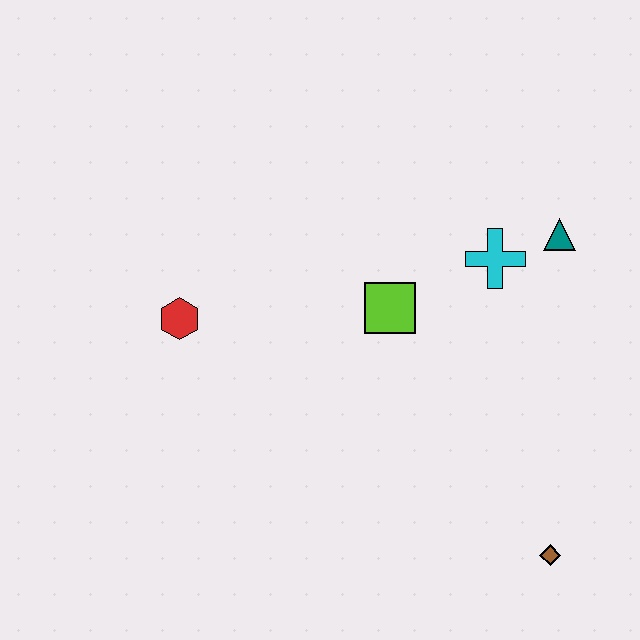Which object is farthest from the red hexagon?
The brown diamond is farthest from the red hexagon.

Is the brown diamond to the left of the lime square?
No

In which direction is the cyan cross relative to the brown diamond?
The cyan cross is above the brown diamond.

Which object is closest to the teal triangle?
The cyan cross is closest to the teal triangle.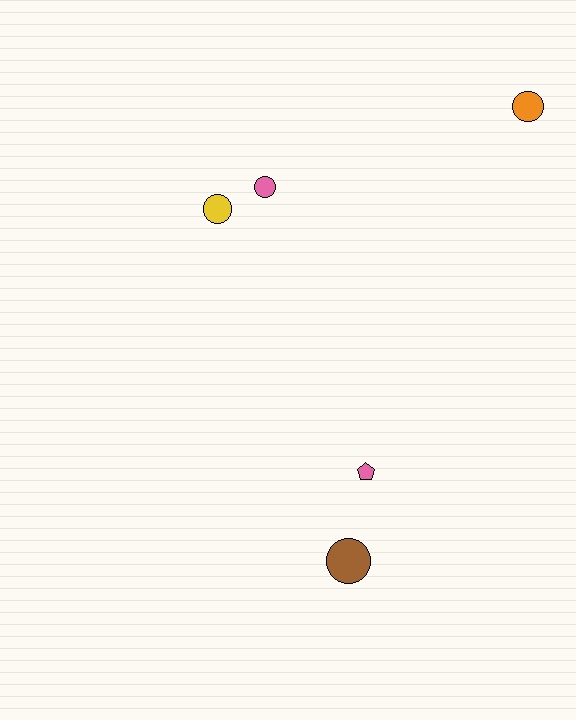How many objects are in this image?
There are 5 objects.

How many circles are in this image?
There are 4 circles.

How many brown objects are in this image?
There is 1 brown object.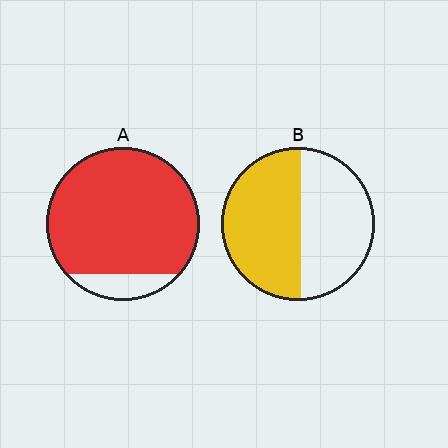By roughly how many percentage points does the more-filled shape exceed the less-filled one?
By roughly 35 percentage points (A over B).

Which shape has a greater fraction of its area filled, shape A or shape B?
Shape A.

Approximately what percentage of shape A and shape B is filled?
A is approximately 90% and B is approximately 50%.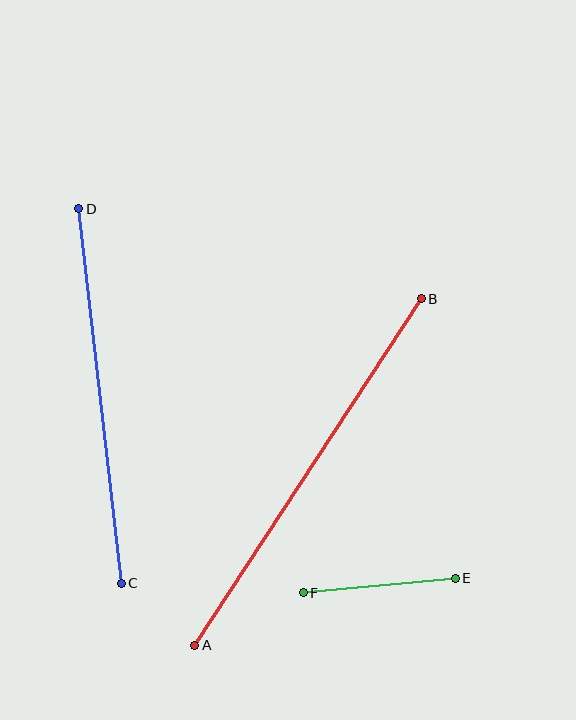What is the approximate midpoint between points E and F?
The midpoint is at approximately (379, 585) pixels.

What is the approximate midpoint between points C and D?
The midpoint is at approximately (100, 396) pixels.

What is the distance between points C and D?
The distance is approximately 377 pixels.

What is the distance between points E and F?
The distance is approximately 152 pixels.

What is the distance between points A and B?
The distance is approximately 414 pixels.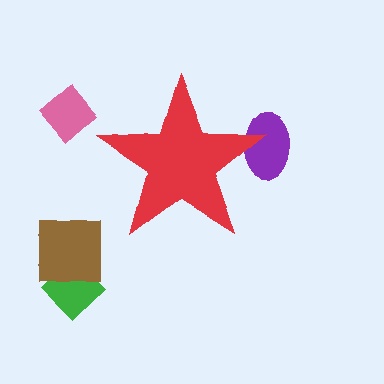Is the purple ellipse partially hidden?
Yes, the purple ellipse is partially hidden behind the red star.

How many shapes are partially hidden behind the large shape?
1 shape is partially hidden.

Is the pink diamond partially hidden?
No, the pink diamond is fully visible.